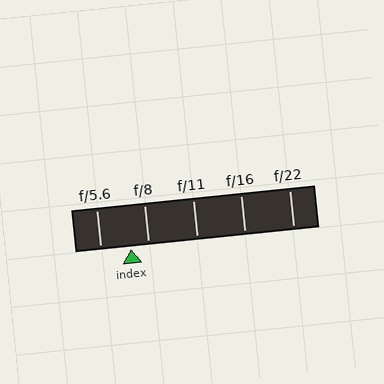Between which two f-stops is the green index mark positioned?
The index mark is between f/5.6 and f/8.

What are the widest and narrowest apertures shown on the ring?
The widest aperture shown is f/5.6 and the narrowest is f/22.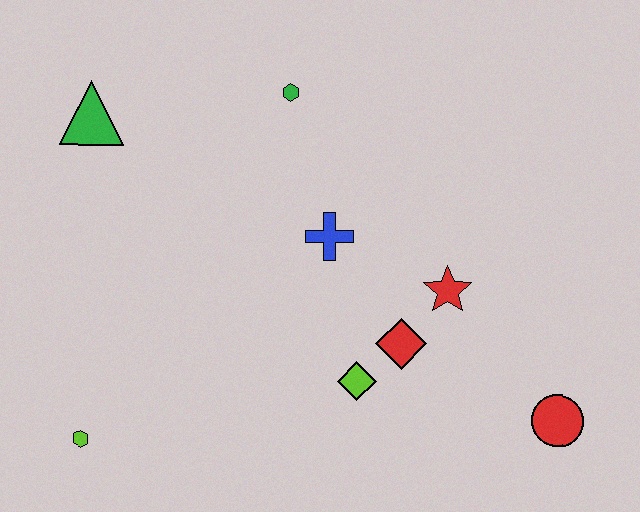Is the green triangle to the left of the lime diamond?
Yes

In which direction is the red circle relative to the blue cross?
The red circle is to the right of the blue cross.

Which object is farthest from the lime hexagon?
The red circle is farthest from the lime hexagon.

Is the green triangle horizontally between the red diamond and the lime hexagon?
Yes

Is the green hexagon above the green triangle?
Yes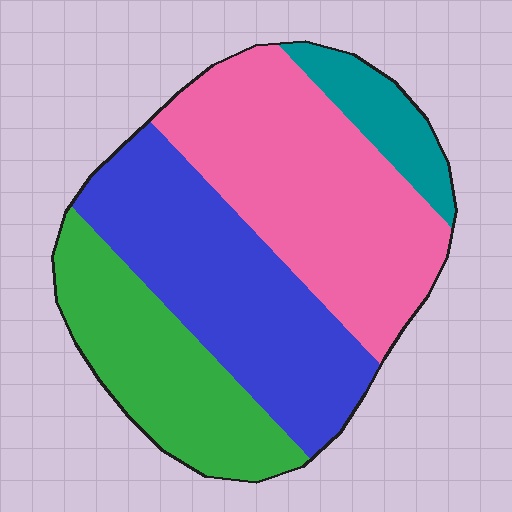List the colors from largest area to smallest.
From largest to smallest: pink, blue, green, teal.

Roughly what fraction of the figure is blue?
Blue covers 32% of the figure.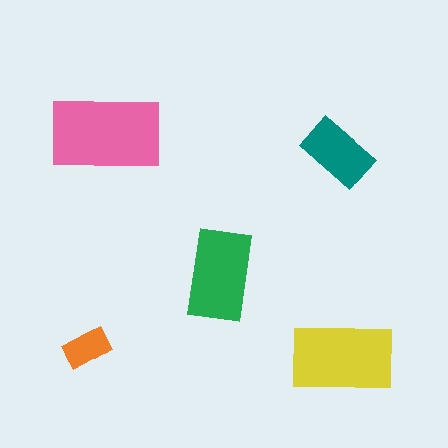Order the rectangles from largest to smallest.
the pink one, the yellow one, the green one, the teal one, the orange one.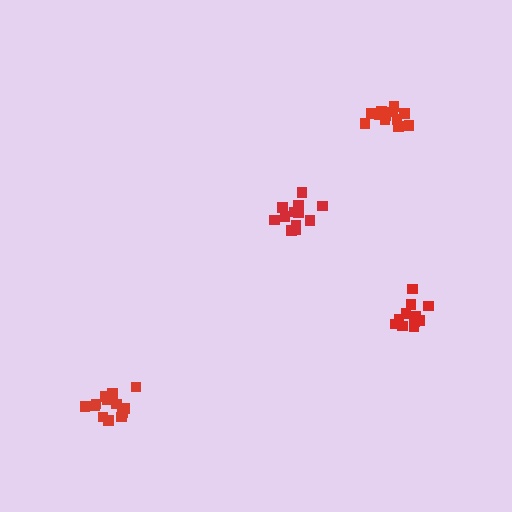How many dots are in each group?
Group 1: 12 dots, Group 2: 12 dots, Group 3: 15 dots, Group 4: 11 dots (50 total).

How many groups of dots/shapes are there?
There are 4 groups.